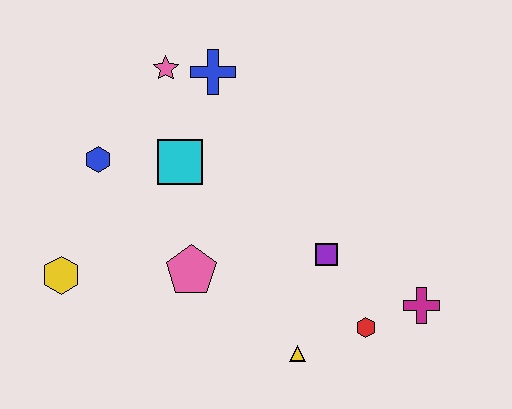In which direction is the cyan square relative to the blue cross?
The cyan square is below the blue cross.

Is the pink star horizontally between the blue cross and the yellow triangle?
No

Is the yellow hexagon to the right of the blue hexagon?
No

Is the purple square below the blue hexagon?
Yes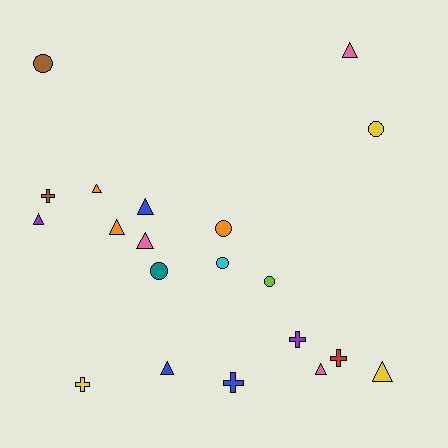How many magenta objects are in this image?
There are no magenta objects.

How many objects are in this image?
There are 20 objects.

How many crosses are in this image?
There are 5 crosses.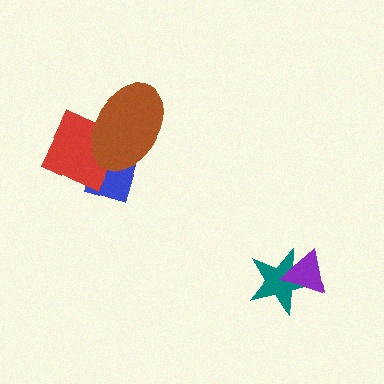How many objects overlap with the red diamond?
2 objects overlap with the red diamond.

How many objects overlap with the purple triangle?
1 object overlaps with the purple triangle.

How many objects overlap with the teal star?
1 object overlaps with the teal star.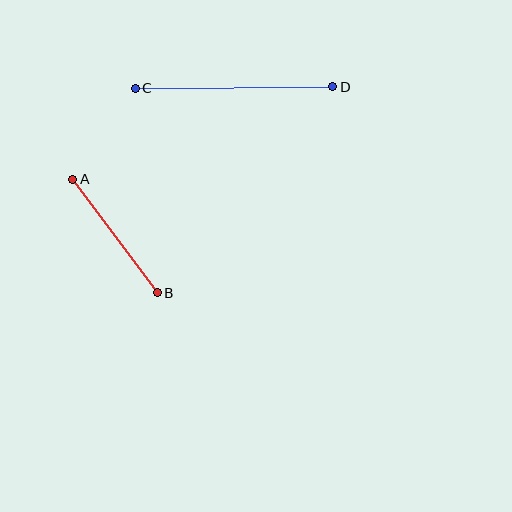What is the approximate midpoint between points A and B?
The midpoint is at approximately (115, 236) pixels.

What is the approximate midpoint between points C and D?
The midpoint is at approximately (234, 87) pixels.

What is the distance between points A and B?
The distance is approximately 141 pixels.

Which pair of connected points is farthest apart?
Points C and D are farthest apart.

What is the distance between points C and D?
The distance is approximately 198 pixels.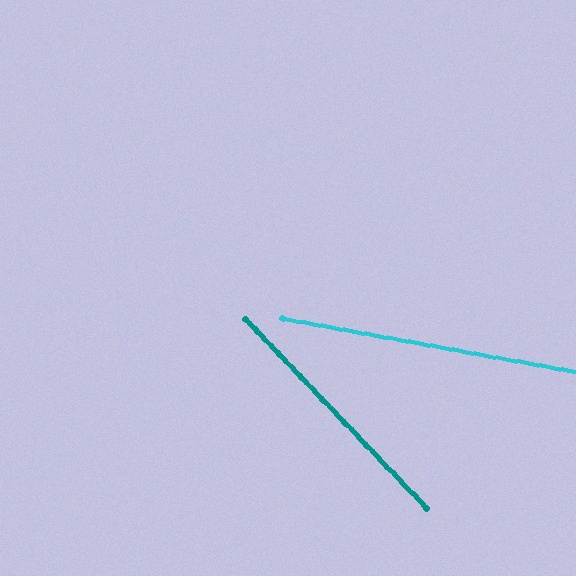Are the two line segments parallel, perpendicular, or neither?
Neither parallel nor perpendicular — they differ by about 36°.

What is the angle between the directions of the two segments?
Approximately 36 degrees.